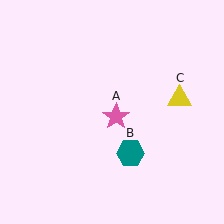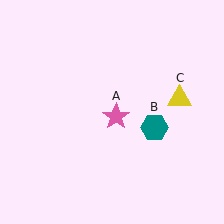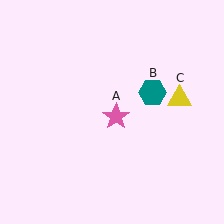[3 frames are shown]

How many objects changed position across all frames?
1 object changed position: teal hexagon (object B).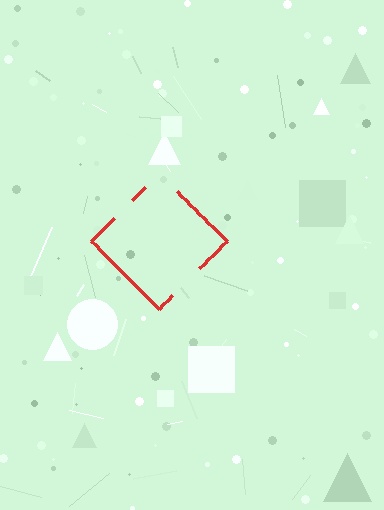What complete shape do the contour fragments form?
The contour fragments form a diamond.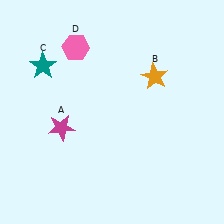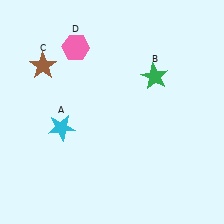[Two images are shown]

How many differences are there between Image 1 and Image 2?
There are 3 differences between the two images.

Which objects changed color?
A changed from magenta to cyan. B changed from orange to green. C changed from teal to brown.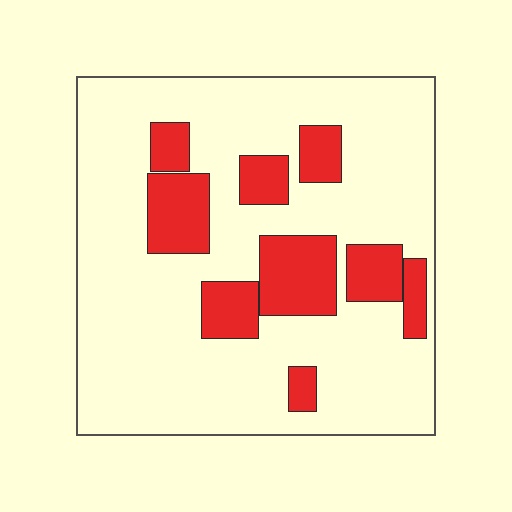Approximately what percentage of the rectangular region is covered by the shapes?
Approximately 20%.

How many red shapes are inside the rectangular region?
9.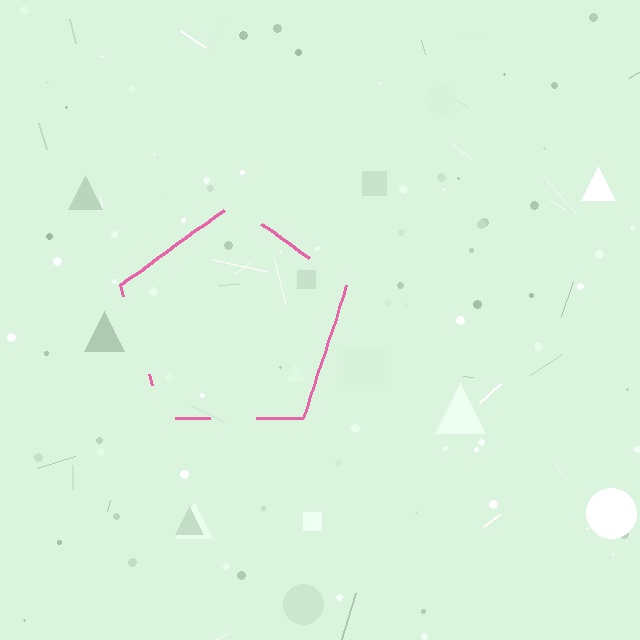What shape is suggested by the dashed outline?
The dashed outline suggests a pentagon.